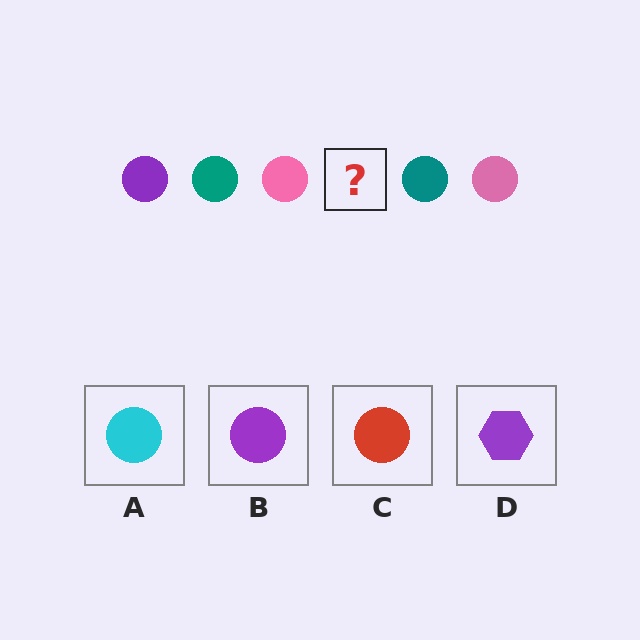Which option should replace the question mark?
Option B.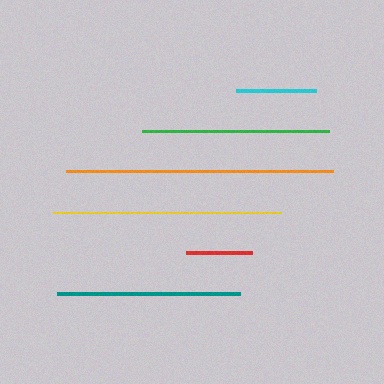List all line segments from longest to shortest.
From longest to shortest: orange, yellow, green, teal, cyan, red.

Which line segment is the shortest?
The red line is the shortest at approximately 66 pixels.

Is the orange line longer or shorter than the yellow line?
The orange line is longer than the yellow line.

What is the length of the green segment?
The green segment is approximately 187 pixels long.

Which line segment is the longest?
The orange line is the longest at approximately 267 pixels.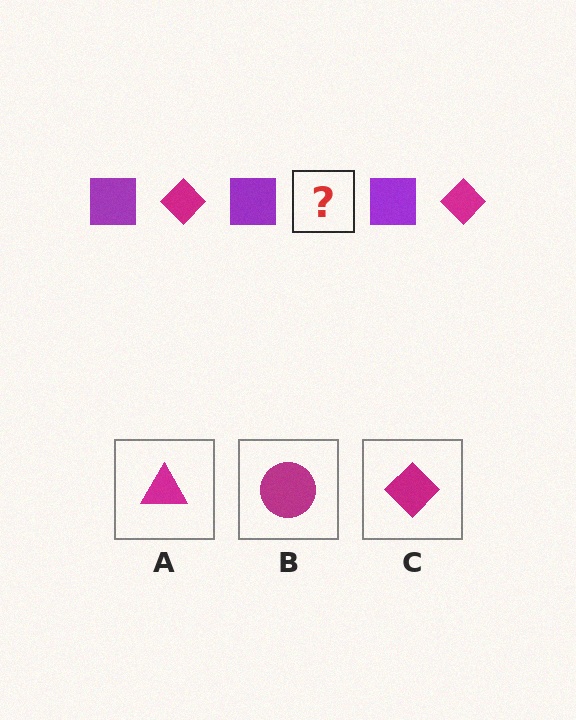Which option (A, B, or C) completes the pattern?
C.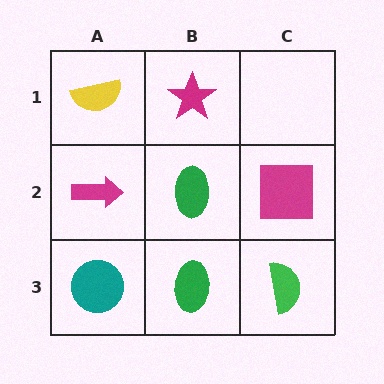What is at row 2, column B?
A green ellipse.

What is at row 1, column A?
A yellow semicircle.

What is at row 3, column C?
A green semicircle.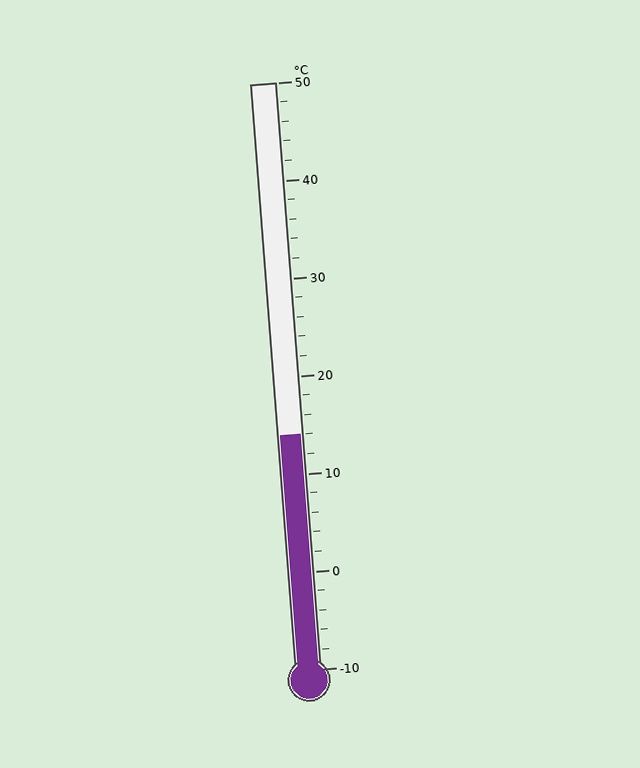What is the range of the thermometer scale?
The thermometer scale ranges from -10°C to 50°C.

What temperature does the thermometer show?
The thermometer shows approximately 14°C.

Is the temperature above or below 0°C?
The temperature is above 0°C.